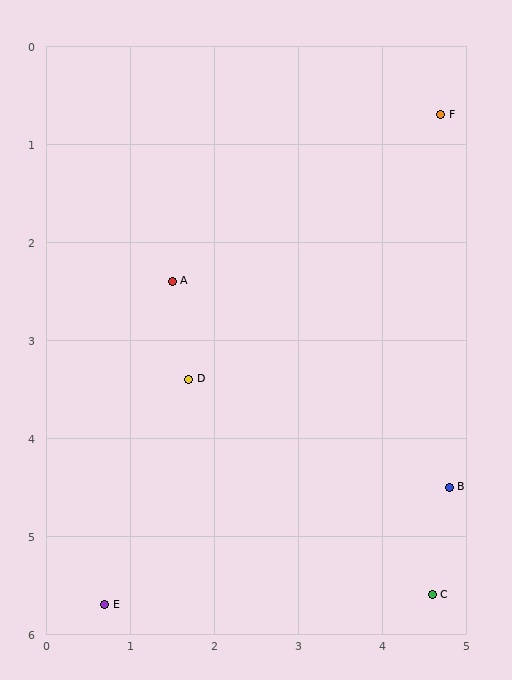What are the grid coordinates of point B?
Point B is at approximately (4.8, 4.5).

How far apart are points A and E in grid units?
Points A and E are about 3.4 grid units apart.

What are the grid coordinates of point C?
Point C is at approximately (4.6, 5.6).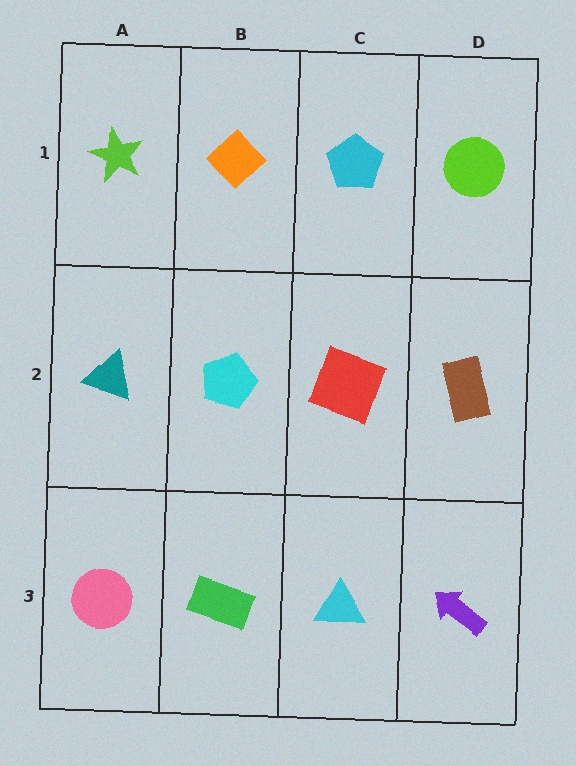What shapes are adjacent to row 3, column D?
A brown rectangle (row 2, column D), a cyan triangle (row 3, column C).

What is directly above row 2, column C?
A cyan pentagon.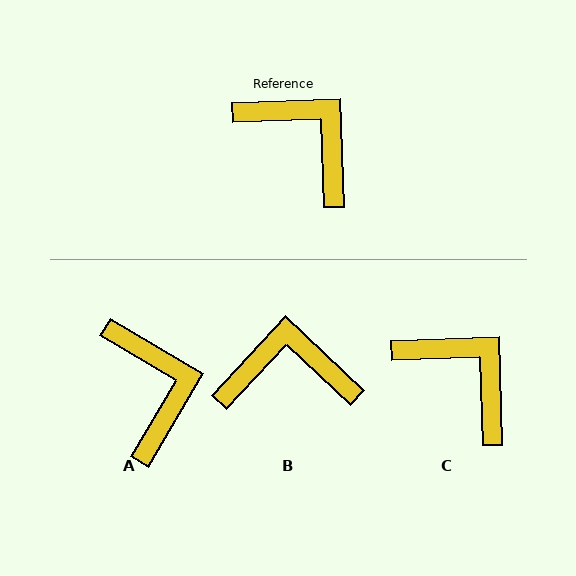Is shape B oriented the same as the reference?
No, it is off by about 45 degrees.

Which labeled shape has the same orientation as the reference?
C.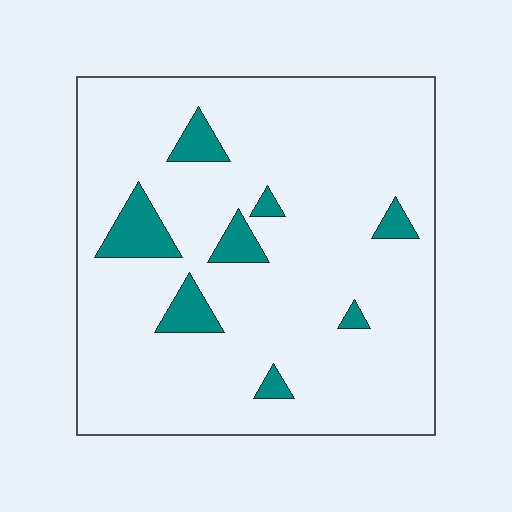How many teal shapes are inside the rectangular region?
8.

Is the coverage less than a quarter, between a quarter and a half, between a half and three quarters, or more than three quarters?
Less than a quarter.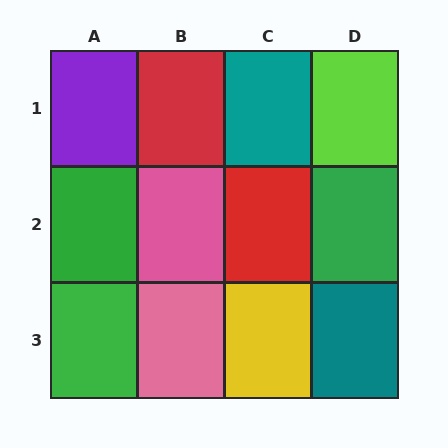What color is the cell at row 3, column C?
Yellow.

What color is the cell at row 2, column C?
Red.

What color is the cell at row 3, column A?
Green.